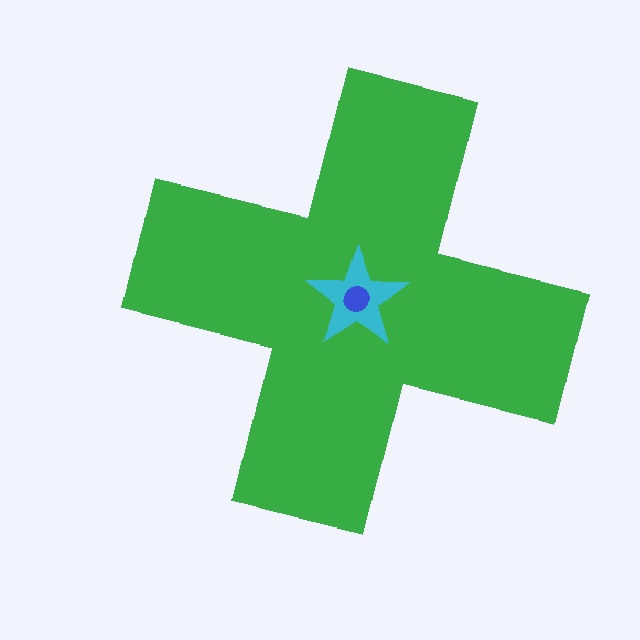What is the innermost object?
The blue circle.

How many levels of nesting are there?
3.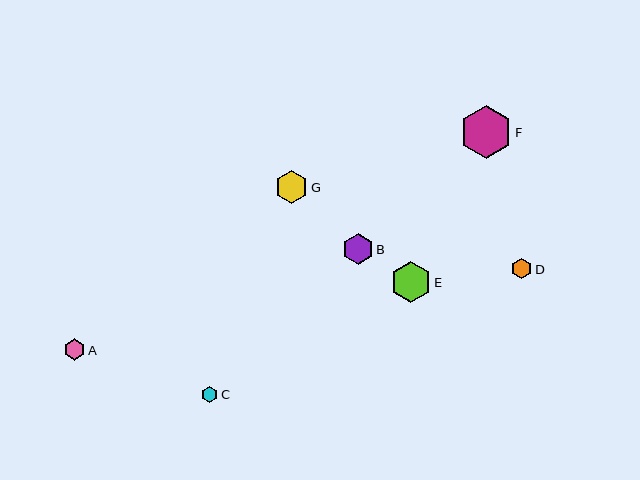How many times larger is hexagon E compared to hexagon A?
Hexagon E is approximately 1.9 times the size of hexagon A.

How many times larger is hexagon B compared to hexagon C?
Hexagon B is approximately 1.9 times the size of hexagon C.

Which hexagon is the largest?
Hexagon F is the largest with a size of approximately 52 pixels.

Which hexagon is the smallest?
Hexagon C is the smallest with a size of approximately 16 pixels.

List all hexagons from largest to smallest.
From largest to smallest: F, E, G, B, A, D, C.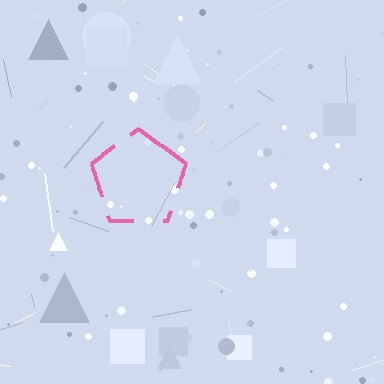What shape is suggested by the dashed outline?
The dashed outline suggests a pentagon.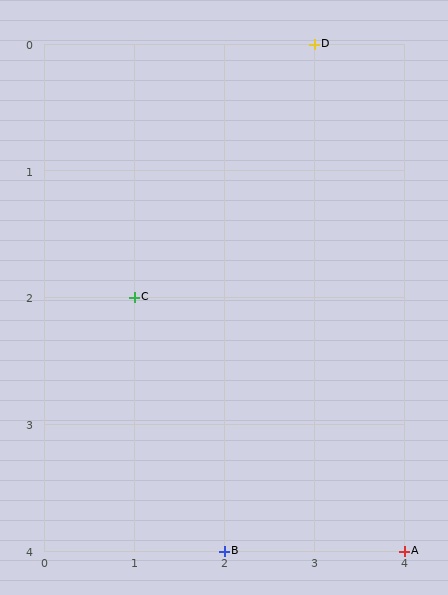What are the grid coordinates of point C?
Point C is at grid coordinates (1, 2).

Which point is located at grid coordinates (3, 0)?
Point D is at (3, 0).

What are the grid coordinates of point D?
Point D is at grid coordinates (3, 0).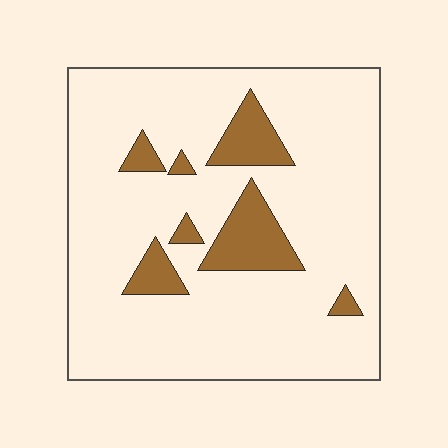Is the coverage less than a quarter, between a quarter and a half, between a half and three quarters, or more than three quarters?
Less than a quarter.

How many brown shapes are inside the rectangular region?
7.